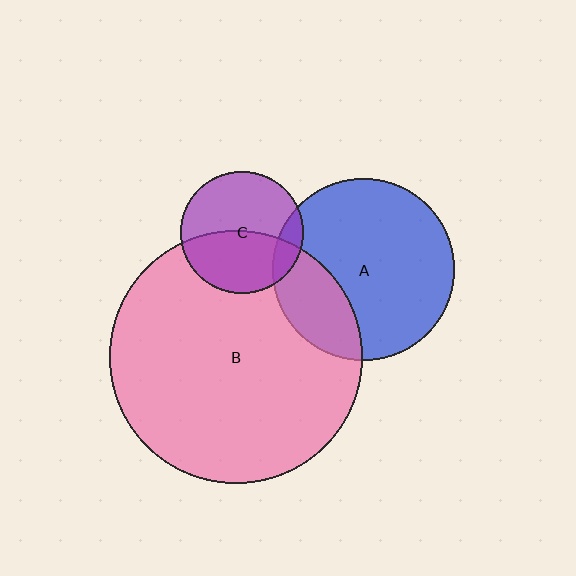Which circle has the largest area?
Circle B (pink).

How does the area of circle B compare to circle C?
Approximately 4.2 times.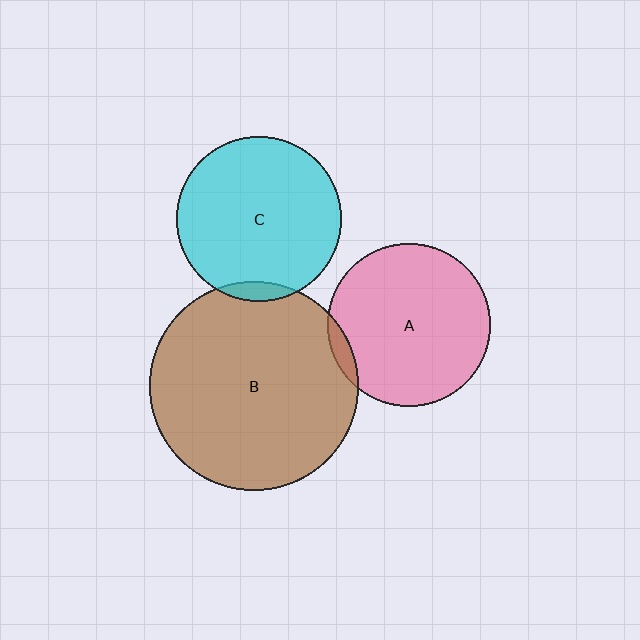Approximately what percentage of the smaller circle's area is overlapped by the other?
Approximately 5%.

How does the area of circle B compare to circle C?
Approximately 1.6 times.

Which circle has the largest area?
Circle B (brown).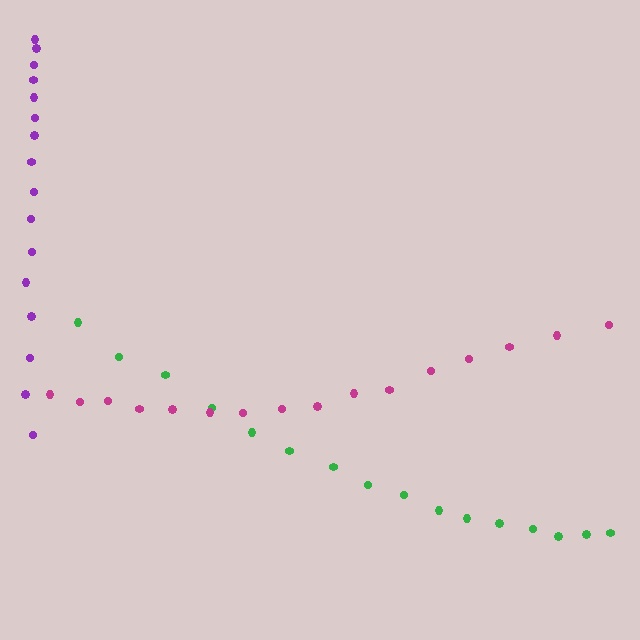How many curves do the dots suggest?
There are 3 distinct paths.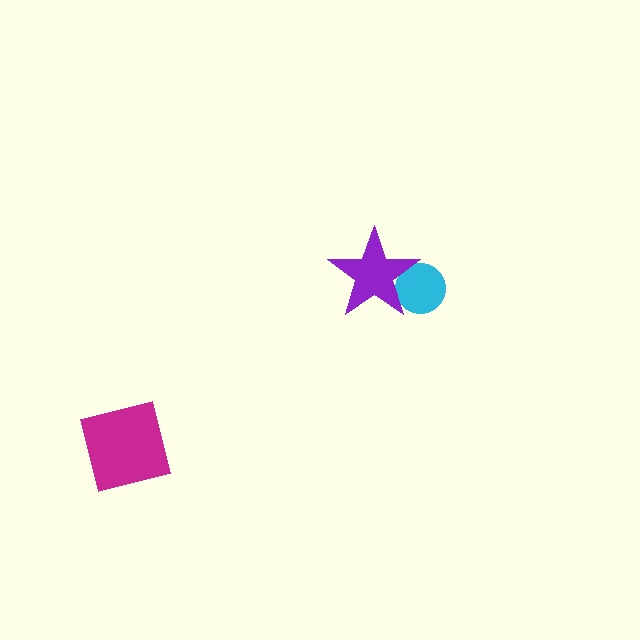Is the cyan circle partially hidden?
Yes, it is partially covered by another shape.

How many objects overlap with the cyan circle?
1 object overlaps with the cyan circle.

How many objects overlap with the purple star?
1 object overlaps with the purple star.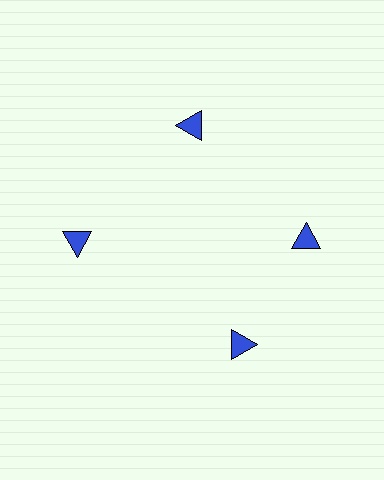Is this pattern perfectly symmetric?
No. The 4 blue triangles are arranged in a ring, but one element near the 6 o'clock position is rotated out of alignment along the ring, breaking the 4-fold rotational symmetry.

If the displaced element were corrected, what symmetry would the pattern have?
It would have 4-fold rotational symmetry — the pattern would map onto itself every 90 degrees.